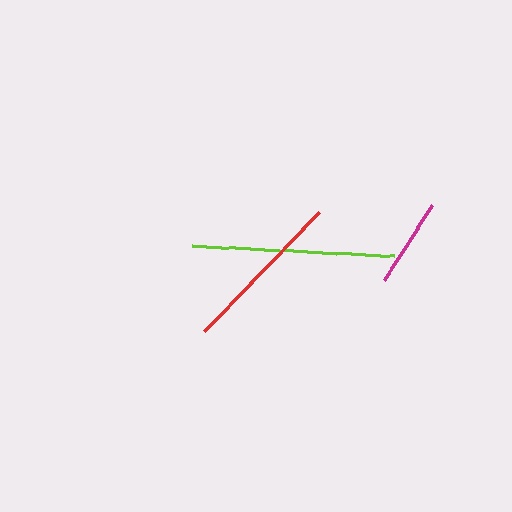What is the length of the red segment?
The red segment is approximately 166 pixels long.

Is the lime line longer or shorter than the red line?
The lime line is longer than the red line.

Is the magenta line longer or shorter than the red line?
The red line is longer than the magenta line.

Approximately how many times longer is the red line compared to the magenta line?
The red line is approximately 1.9 times the length of the magenta line.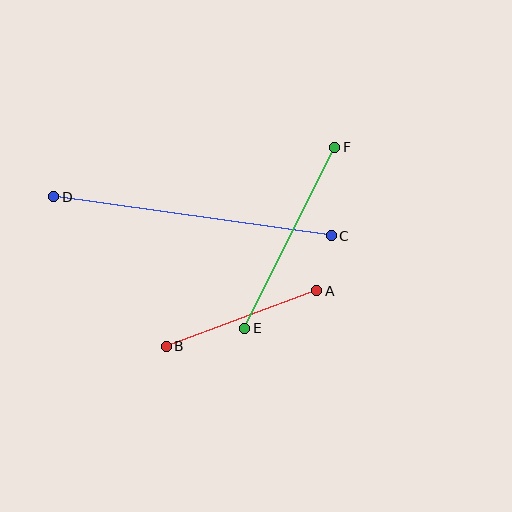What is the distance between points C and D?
The distance is approximately 280 pixels.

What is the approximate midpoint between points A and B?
The midpoint is at approximately (242, 318) pixels.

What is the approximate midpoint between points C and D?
The midpoint is at approximately (192, 216) pixels.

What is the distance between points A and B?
The distance is approximately 161 pixels.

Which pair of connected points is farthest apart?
Points C and D are farthest apart.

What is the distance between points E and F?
The distance is approximately 202 pixels.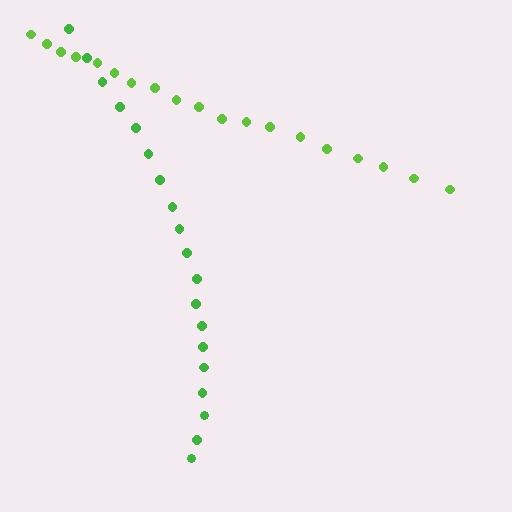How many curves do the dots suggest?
There are 2 distinct paths.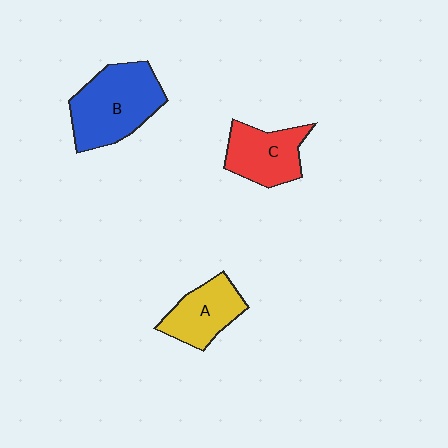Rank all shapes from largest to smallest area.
From largest to smallest: B (blue), C (red), A (yellow).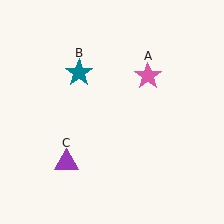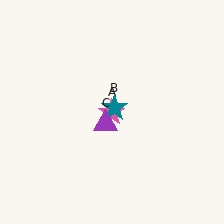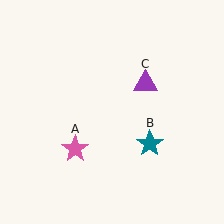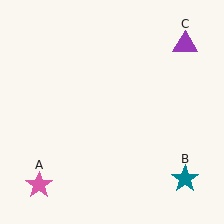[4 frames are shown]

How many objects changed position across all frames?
3 objects changed position: pink star (object A), teal star (object B), purple triangle (object C).